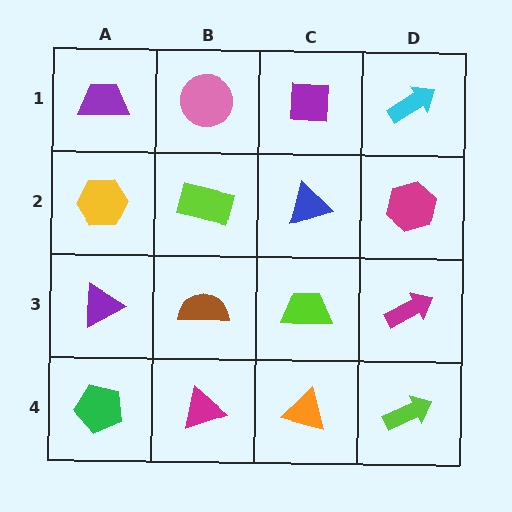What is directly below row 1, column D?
A magenta hexagon.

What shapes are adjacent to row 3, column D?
A magenta hexagon (row 2, column D), a lime arrow (row 4, column D), a lime trapezoid (row 3, column C).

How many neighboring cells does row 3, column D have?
3.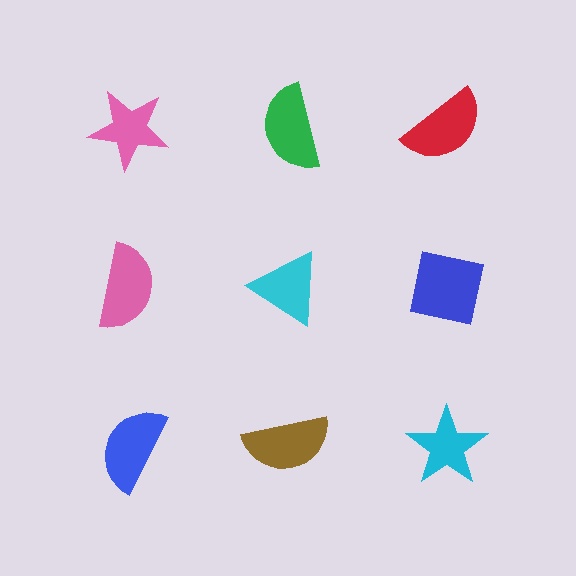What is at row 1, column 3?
A red semicircle.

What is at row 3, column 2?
A brown semicircle.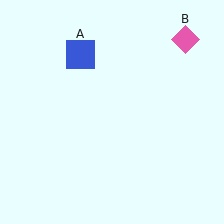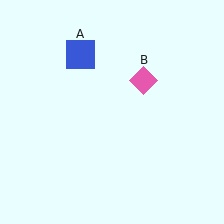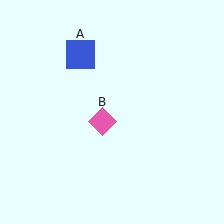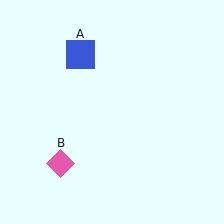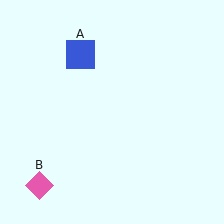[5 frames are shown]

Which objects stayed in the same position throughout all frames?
Blue square (object A) remained stationary.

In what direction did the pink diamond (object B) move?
The pink diamond (object B) moved down and to the left.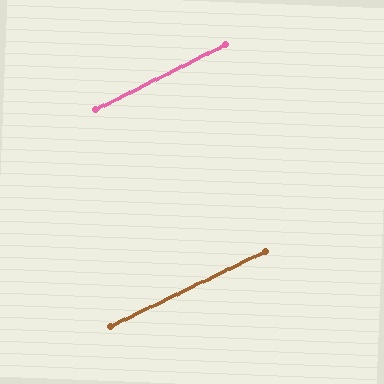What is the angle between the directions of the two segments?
Approximately 1 degree.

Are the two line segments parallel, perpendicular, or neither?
Parallel — their directions differ by only 1.0°.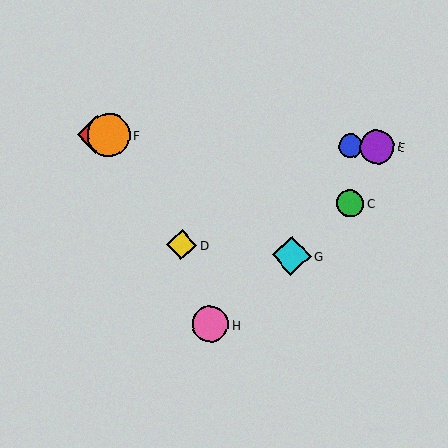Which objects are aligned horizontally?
Objects A, B, E, F are aligned horizontally.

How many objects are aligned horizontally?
4 objects (A, B, E, F) are aligned horizontally.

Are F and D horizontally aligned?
No, F is at y≈135 and D is at y≈245.